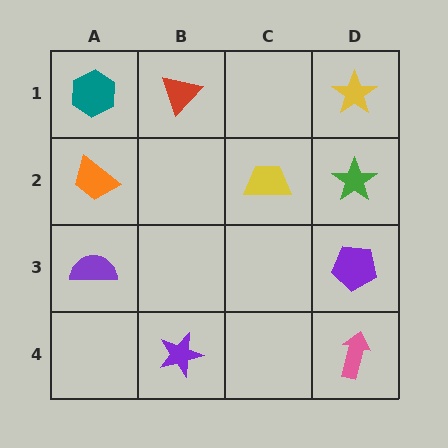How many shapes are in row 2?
3 shapes.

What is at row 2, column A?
An orange trapezoid.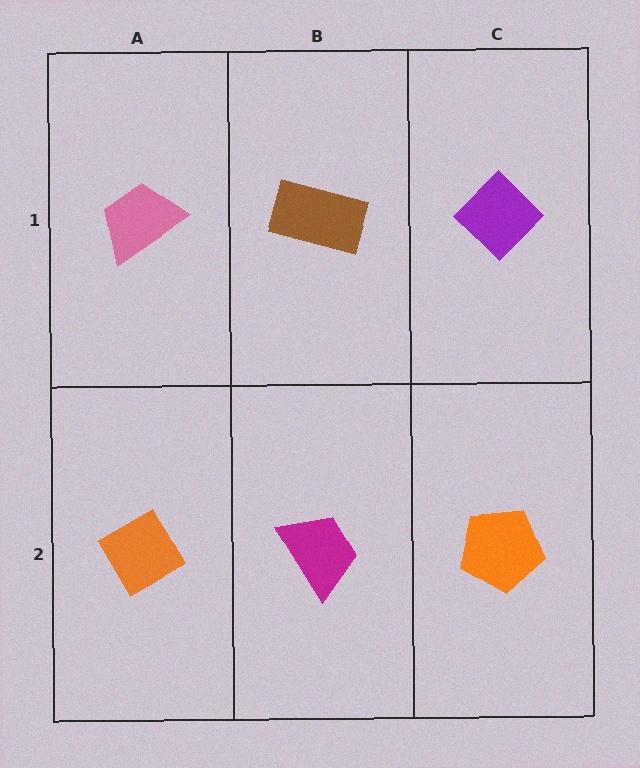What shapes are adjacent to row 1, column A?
An orange diamond (row 2, column A), a brown rectangle (row 1, column B).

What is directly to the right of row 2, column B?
An orange pentagon.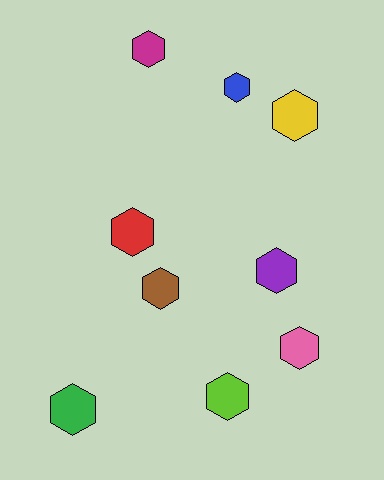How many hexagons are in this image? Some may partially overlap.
There are 9 hexagons.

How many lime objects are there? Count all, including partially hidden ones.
There is 1 lime object.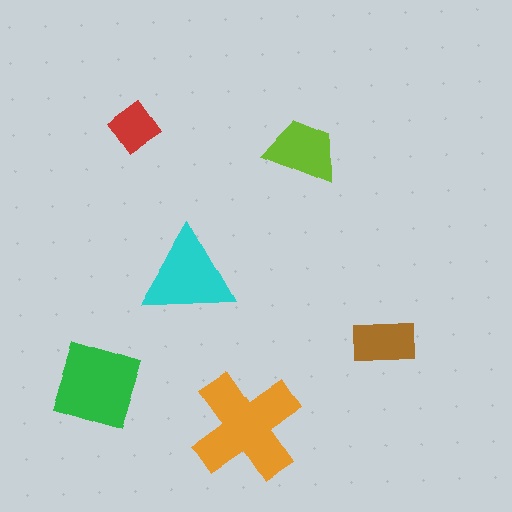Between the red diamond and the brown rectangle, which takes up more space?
The brown rectangle.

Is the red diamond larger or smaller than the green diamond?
Smaller.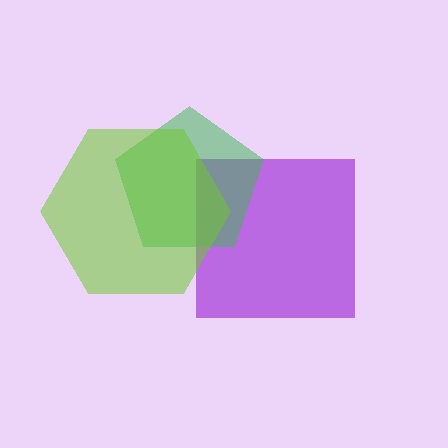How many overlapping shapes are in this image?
There are 3 overlapping shapes in the image.